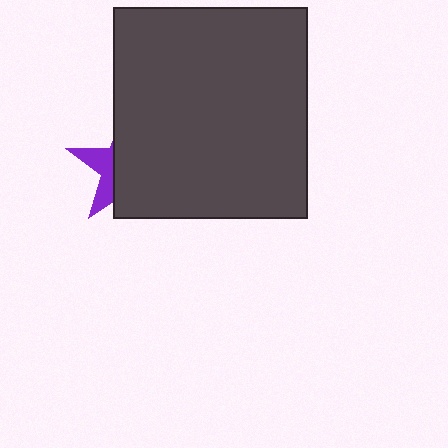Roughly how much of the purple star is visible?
A small part of it is visible (roughly 31%).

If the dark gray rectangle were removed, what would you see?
You would see the complete purple star.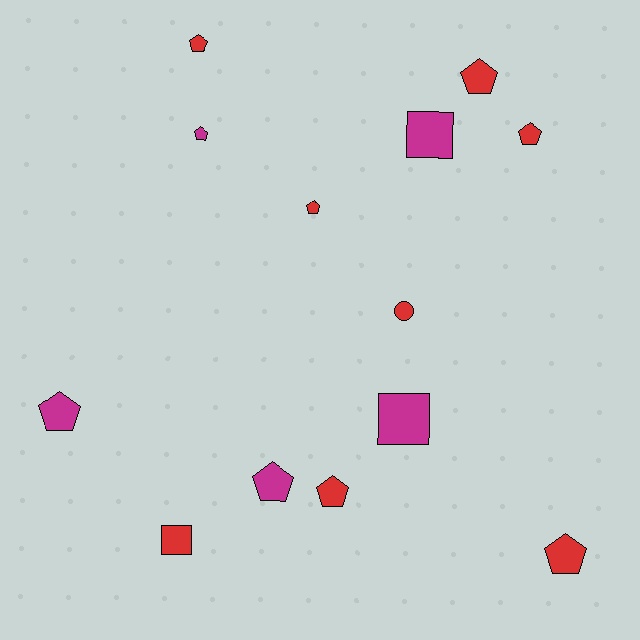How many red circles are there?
There is 1 red circle.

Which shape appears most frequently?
Pentagon, with 9 objects.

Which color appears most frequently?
Red, with 8 objects.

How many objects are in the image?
There are 13 objects.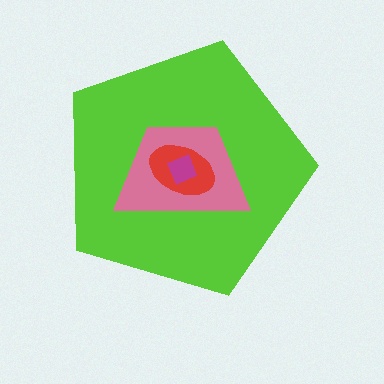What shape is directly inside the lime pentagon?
The pink trapezoid.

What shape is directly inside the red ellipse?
The magenta diamond.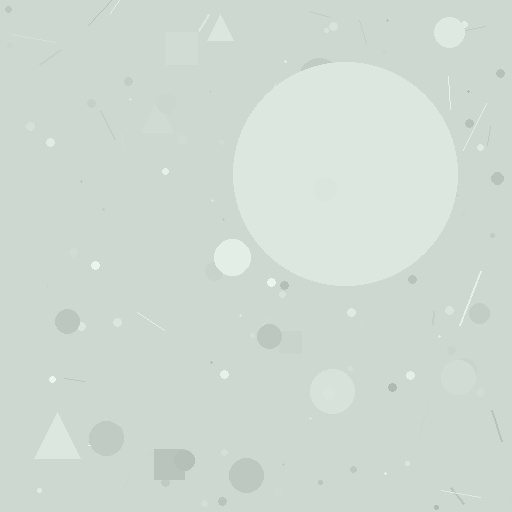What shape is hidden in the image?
A circle is hidden in the image.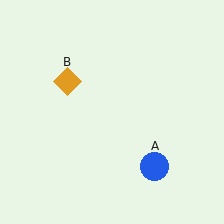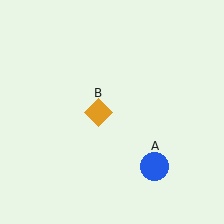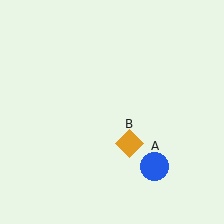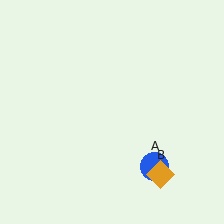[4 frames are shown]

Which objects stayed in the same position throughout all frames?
Blue circle (object A) remained stationary.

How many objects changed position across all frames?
1 object changed position: orange diamond (object B).